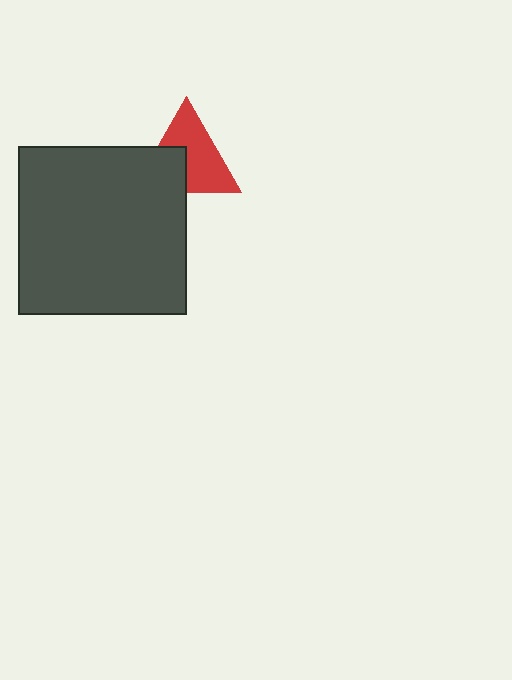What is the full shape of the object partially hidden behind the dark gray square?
The partially hidden object is a red triangle.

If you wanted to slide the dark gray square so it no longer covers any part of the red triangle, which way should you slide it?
Slide it toward the lower-left — that is the most direct way to separate the two shapes.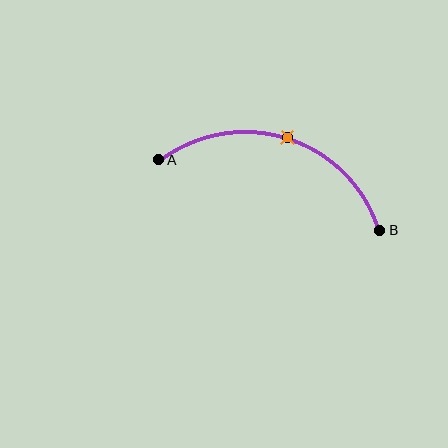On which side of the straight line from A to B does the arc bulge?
The arc bulges above the straight line connecting A and B.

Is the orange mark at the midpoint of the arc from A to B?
Yes. The orange mark lies on the arc at equal arc-length from both A and B — it is the arc midpoint.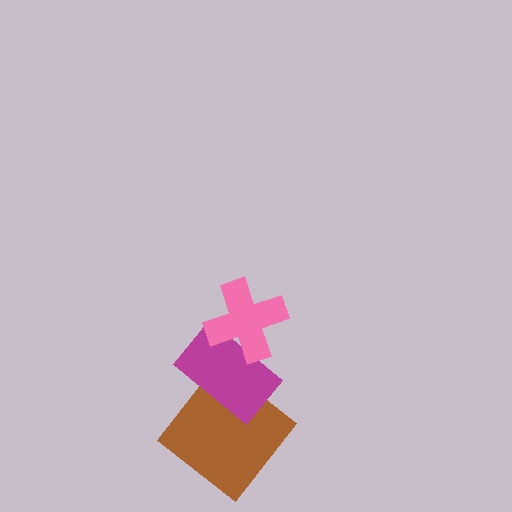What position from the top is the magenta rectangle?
The magenta rectangle is 2nd from the top.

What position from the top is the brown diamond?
The brown diamond is 3rd from the top.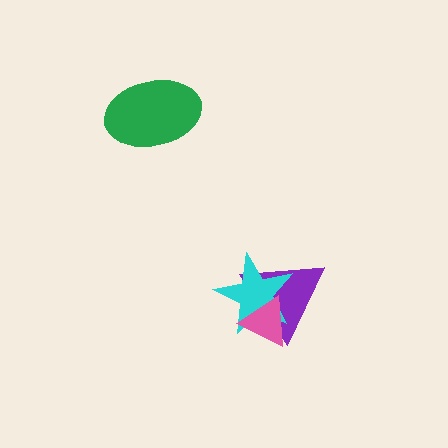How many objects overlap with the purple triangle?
2 objects overlap with the purple triangle.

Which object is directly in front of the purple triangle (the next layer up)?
The cyan star is directly in front of the purple triangle.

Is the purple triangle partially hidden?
Yes, it is partially covered by another shape.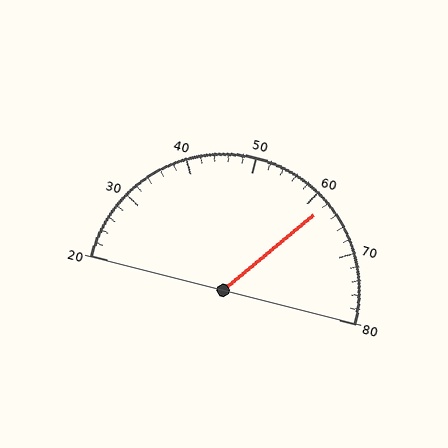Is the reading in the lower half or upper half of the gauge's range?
The reading is in the upper half of the range (20 to 80).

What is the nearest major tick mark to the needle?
The nearest major tick mark is 60.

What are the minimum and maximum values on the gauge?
The gauge ranges from 20 to 80.